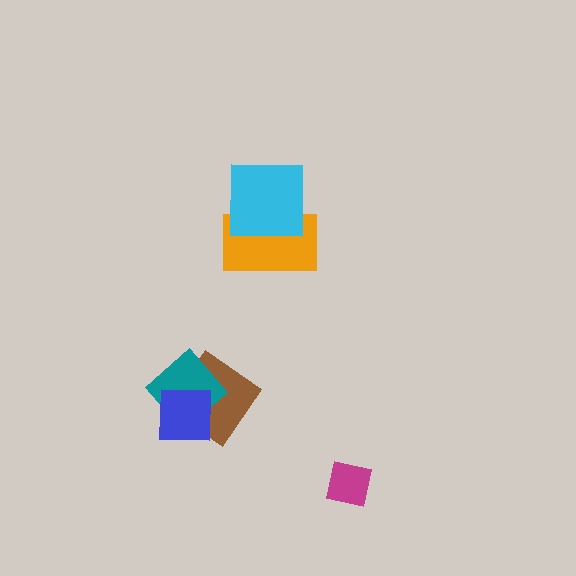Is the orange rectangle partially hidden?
Yes, it is partially covered by another shape.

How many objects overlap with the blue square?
2 objects overlap with the blue square.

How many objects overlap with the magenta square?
0 objects overlap with the magenta square.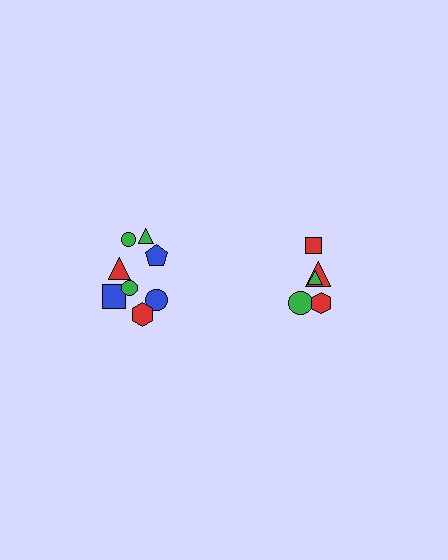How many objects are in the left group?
There are 8 objects.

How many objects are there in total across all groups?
There are 13 objects.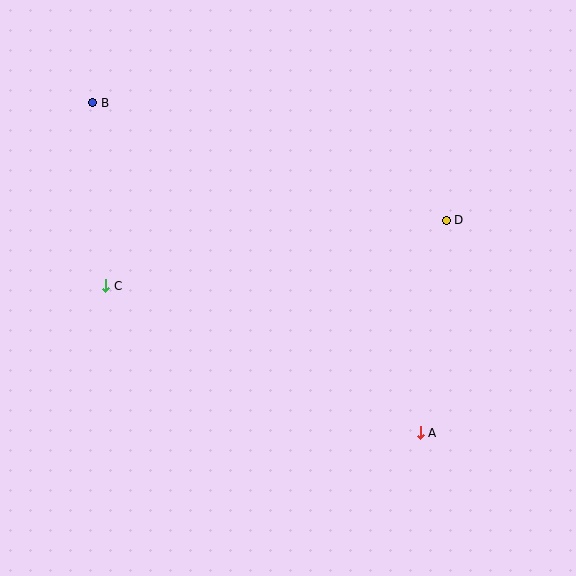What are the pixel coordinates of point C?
Point C is at (106, 286).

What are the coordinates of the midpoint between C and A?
The midpoint between C and A is at (263, 359).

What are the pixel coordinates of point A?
Point A is at (420, 433).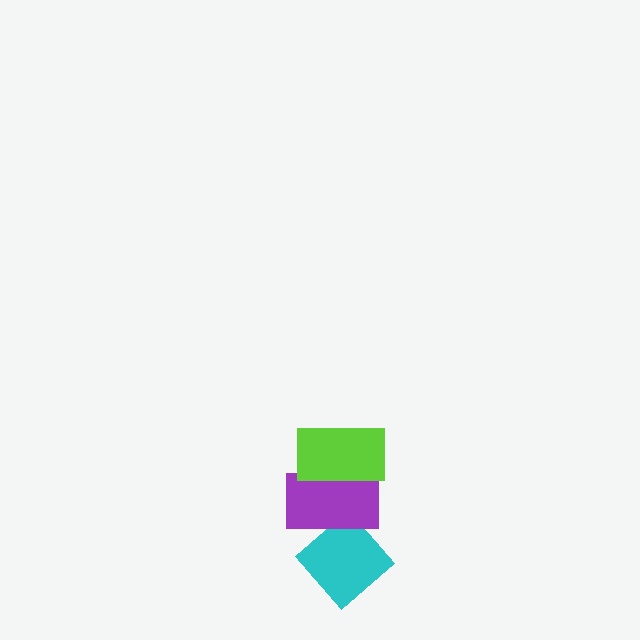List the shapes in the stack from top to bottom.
From top to bottom: the lime rectangle, the purple rectangle, the cyan diamond.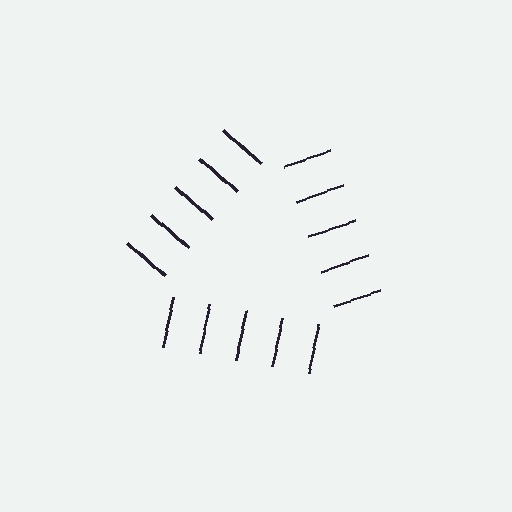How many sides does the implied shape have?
3 sides — the line-ends trace a triangle.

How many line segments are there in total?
15 — 5 along each of the 3 edges.